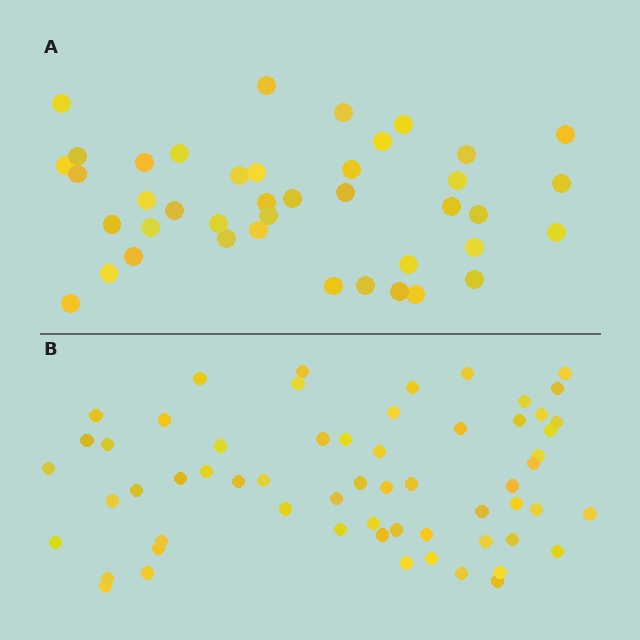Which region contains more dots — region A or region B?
Region B (the bottom region) has more dots.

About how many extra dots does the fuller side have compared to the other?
Region B has approximately 20 more dots than region A.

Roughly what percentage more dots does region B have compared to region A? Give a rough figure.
About 45% more.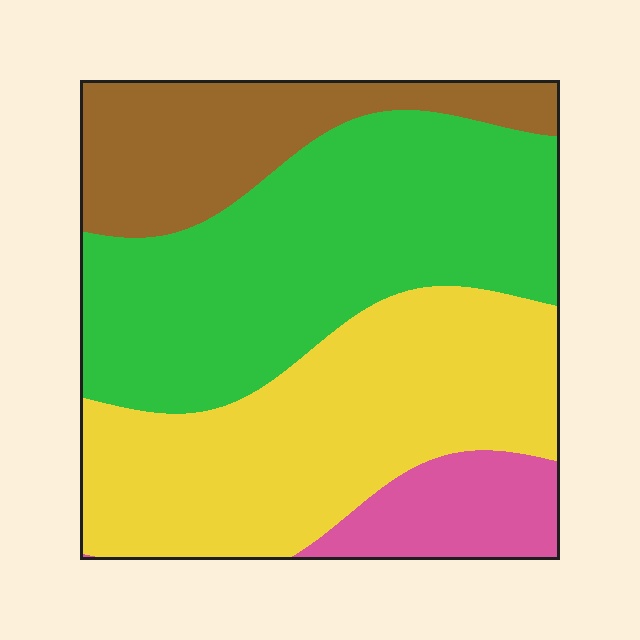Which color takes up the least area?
Pink, at roughly 10%.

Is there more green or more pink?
Green.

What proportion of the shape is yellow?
Yellow takes up about one third (1/3) of the shape.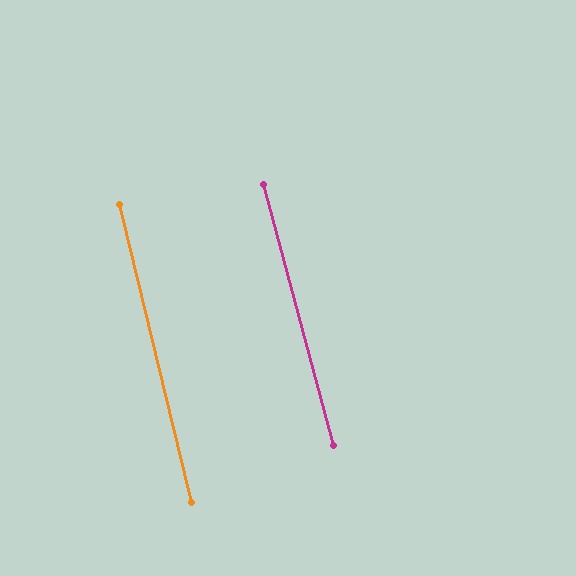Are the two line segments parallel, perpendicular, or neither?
Parallel — their directions differ by only 1.5°.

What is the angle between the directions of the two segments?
Approximately 1 degree.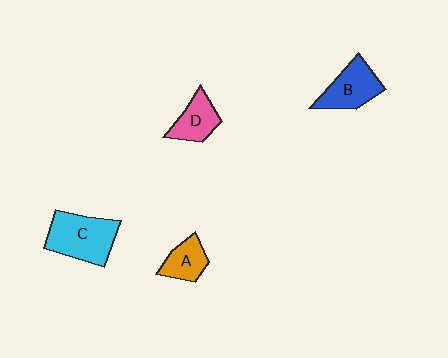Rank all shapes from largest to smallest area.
From largest to smallest: C (cyan), B (blue), D (pink), A (orange).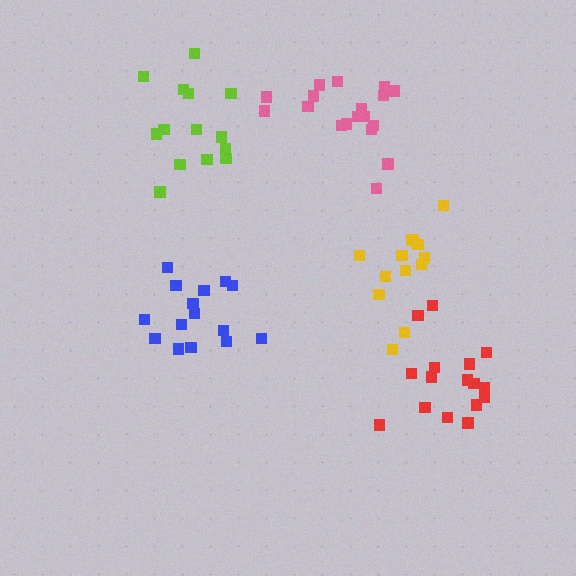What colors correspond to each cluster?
The clusters are colored: pink, yellow, lime, red, blue.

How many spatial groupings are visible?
There are 5 spatial groupings.